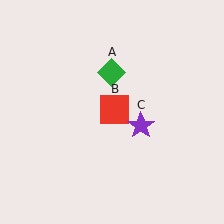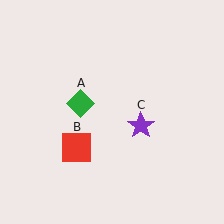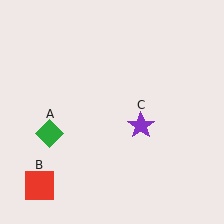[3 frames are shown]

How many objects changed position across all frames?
2 objects changed position: green diamond (object A), red square (object B).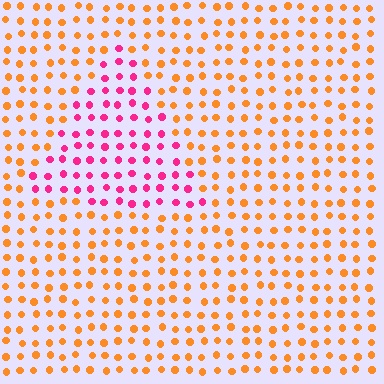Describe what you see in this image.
The image is filled with small orange elements in a uniform arrangement. A triangle-shaped region is visible where the elements are tinted to a slightly different hue, forming a subtle color boundary.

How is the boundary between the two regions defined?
The boundary is defined purely by a slight shift in hue (about 59 degrees). Spacing, size, and orientation are identical on both sides.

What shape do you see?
I see a triangle.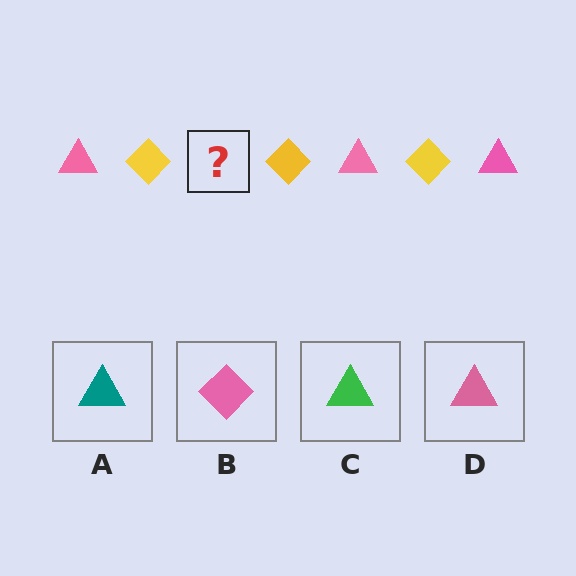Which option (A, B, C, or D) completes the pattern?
D.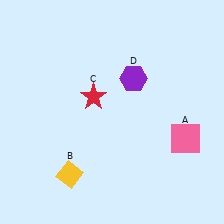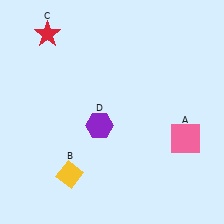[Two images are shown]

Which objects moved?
The objects that moved are: the red star (C), the purple hexagon (D).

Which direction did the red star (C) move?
The red star (C) moved up.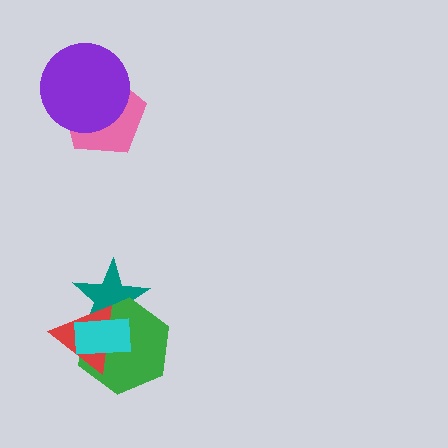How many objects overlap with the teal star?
3 objects overlap with the teal star.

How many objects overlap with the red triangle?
3 objects overlap with the red triangle.